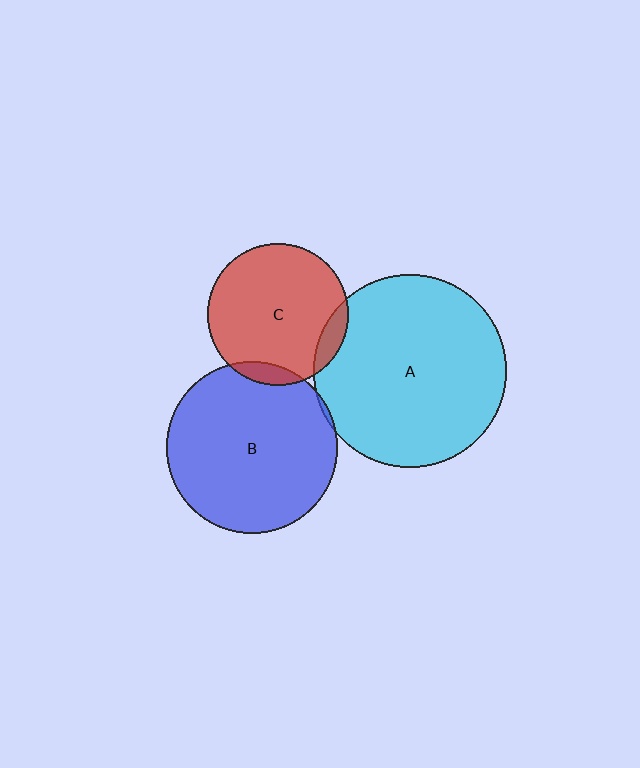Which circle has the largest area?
Circle A (cyan).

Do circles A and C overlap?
Yes.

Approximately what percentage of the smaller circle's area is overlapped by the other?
Approximately 10%.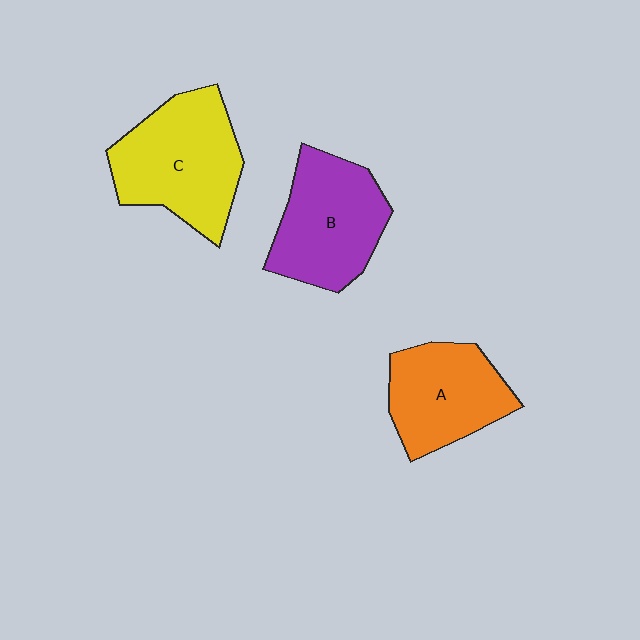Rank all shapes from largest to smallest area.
From largest to smallest: C (yellow), B (purple), A (orange).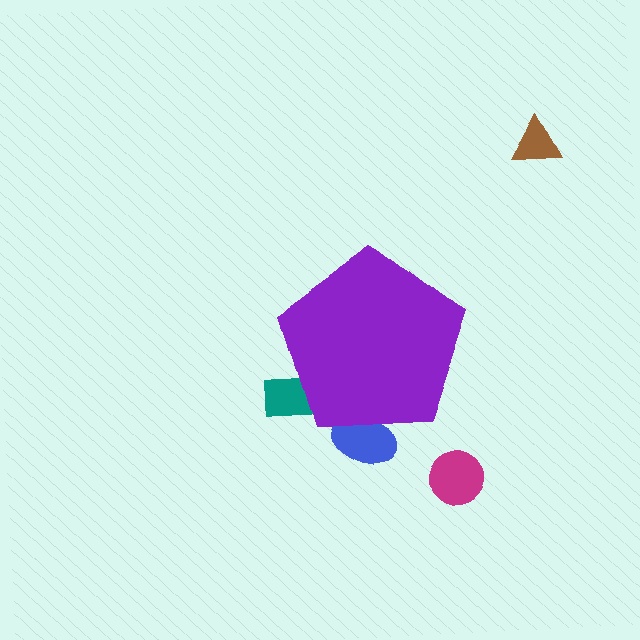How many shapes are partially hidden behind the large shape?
2 shapes are partially hidden.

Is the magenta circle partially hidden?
No, the magenta circle is fully visible.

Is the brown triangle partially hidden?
No, the brown triangle is fully visible.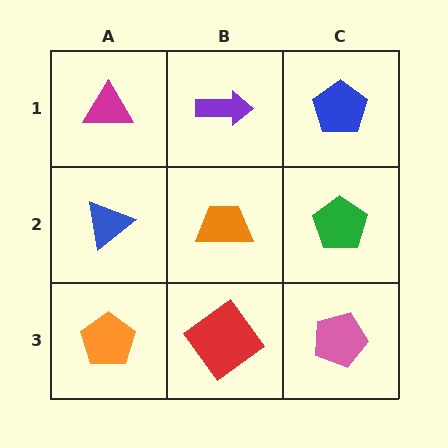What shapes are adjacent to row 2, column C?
A blue pentagon (row 1, column C), a pink pentagon (row 3, column C), an orange trapezoid (row 2, column B).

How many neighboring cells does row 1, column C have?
2.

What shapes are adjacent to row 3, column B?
An orange trapezoid (row 2, column B), an orange pentagon (row 3, column A), a pink pentagon (row 3, column C).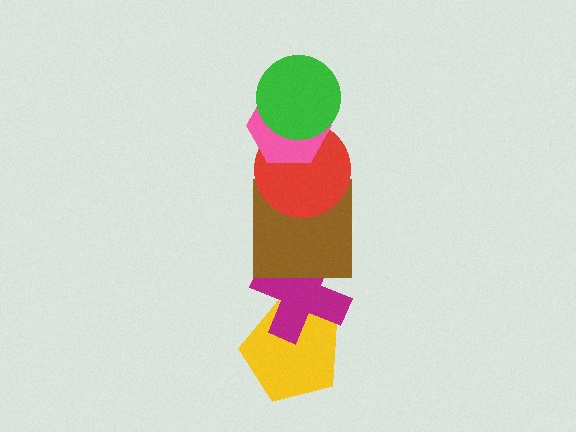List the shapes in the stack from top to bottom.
From top to bottom: the green circle, the pink hexagon, the red circle, the brown square, the magenta cross, the yellow pentagon.